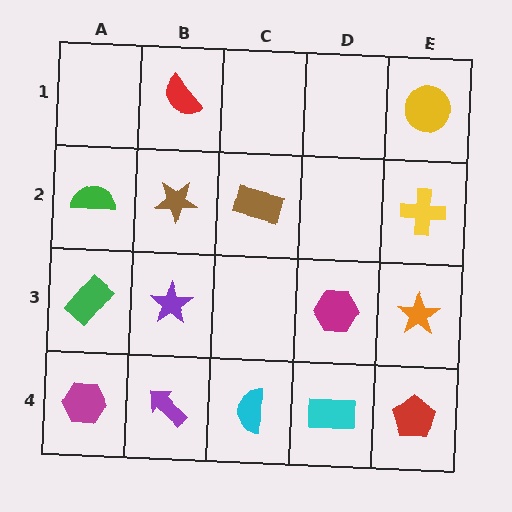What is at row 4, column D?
A cyan rectangle.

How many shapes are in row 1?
2 shapes.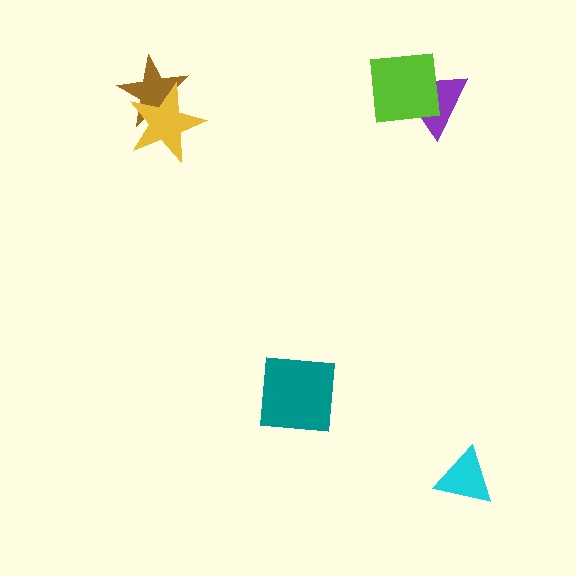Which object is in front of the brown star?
The yellow star is in front of the brown star.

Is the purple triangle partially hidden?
Yes, it is partially covered by another shape.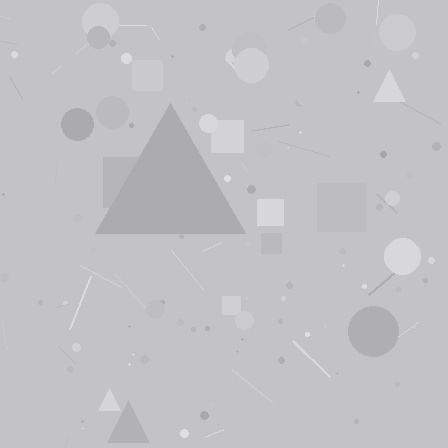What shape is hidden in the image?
A triangle is hidden in the image.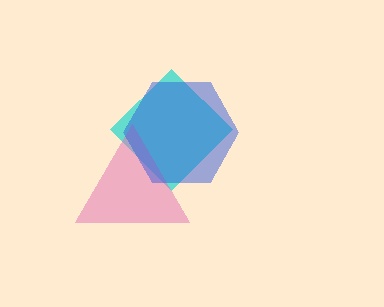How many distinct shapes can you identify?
There are 3 distinct shapes: a cyan diamond, a pink triangle, a blue hexagon.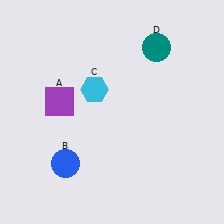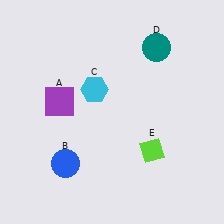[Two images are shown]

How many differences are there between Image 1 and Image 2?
There is 1 difference between the two images.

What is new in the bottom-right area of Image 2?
A lime diamond (E) was added in the bottom-right area of Image 2.